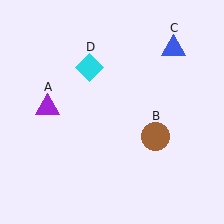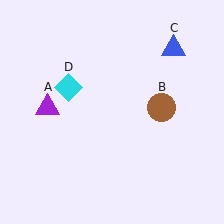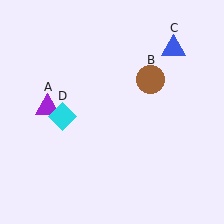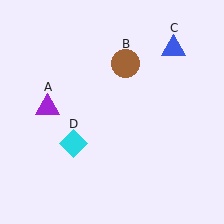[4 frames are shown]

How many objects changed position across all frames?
2 objects changed position: brown circle (object B), cyan diamond (object D).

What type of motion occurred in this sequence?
The brown circle (object B), cyan diamond (object D) rotated counterclockwise around the center of the scene.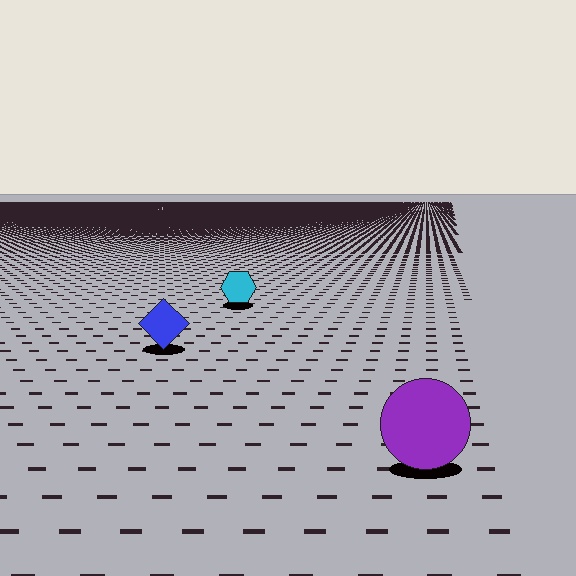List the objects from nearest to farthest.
From nearest to farthest: the purple circle, the blue diamond, the cyan hexagon.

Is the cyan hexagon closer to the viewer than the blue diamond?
No. The blue diamond is closer — you can tell from the texture gradient: the ground texture is coarser near it.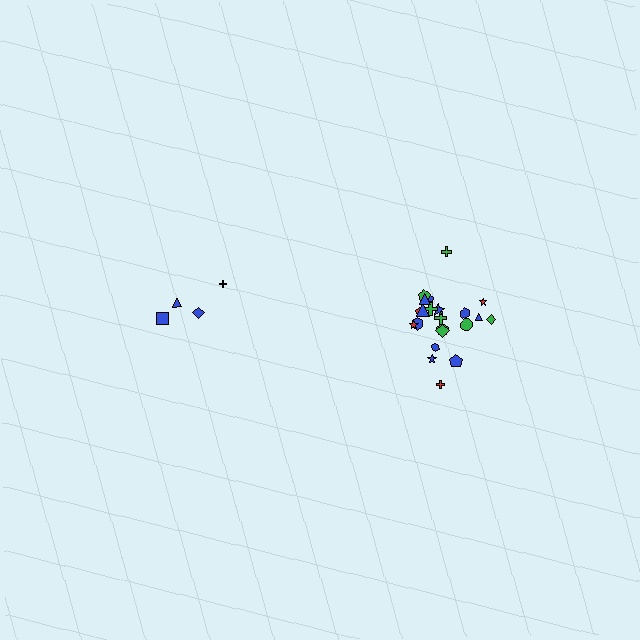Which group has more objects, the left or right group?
The right group.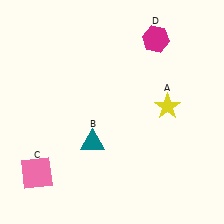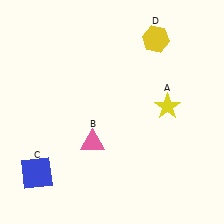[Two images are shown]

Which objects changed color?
B changed from teal to pink. C changed from pink to blue. D changed from magenta to yellow.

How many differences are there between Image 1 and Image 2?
There are 3 differences between the two images.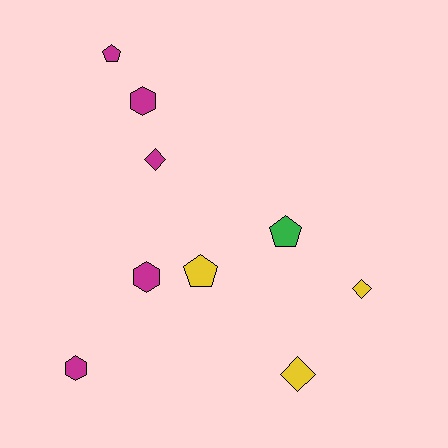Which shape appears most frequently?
Pentagon, with 3 objects.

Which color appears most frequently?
Magenta, with 5 objects.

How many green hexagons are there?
There are no green hexagons.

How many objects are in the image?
There are 9 objects.